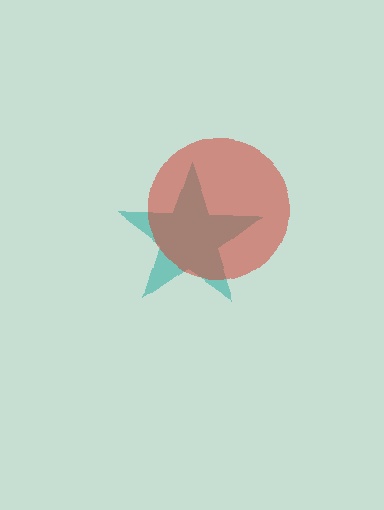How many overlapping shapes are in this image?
There are 2 overlapping shapes in the image.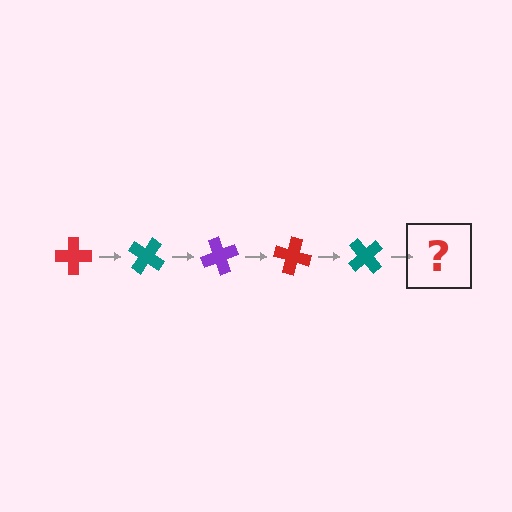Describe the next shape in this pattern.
It should be a purple cross, rotated 175 degrees from the start.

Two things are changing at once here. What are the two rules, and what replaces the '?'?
The two rules are that it rotates 35 degrees each step and the color cycles through red, teal, and purple. The '?' should be a purple cross, rotated 175 degrees from the start.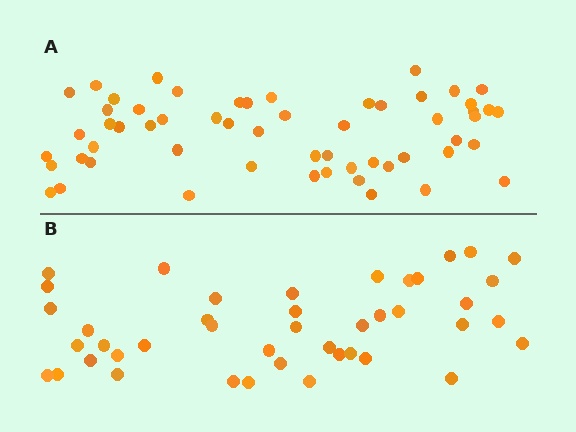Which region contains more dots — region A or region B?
Region A (the top region) has more dots.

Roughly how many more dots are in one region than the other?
Region A has approximately 15 more dots than region B.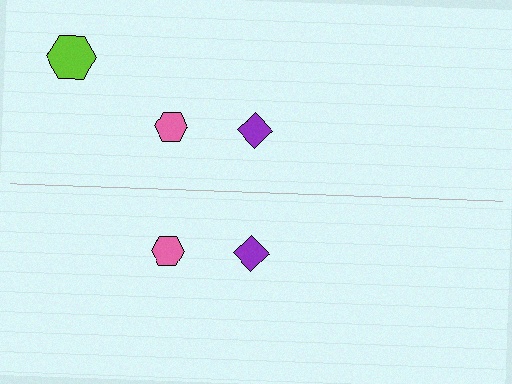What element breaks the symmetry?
A lime hexagon is missing from the bottom side.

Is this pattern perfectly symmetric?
No, the pattern is not perfectly symmetric. A lime hexagon is missing from the bottom side.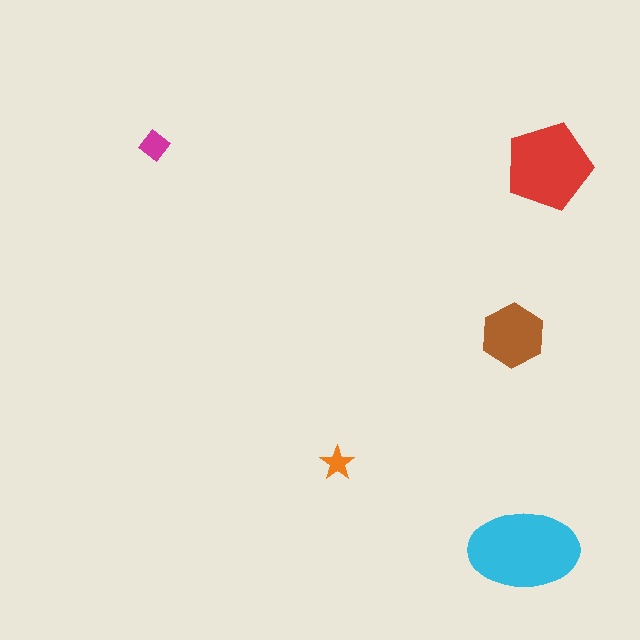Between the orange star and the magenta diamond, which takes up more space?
The magenta diamond.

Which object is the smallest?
The orange star.